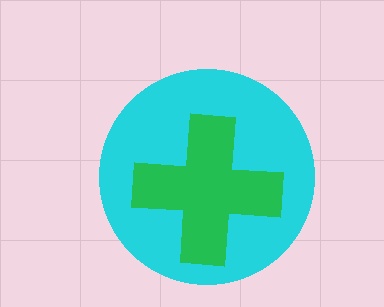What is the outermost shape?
The cyan circle.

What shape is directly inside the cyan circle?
The green cross.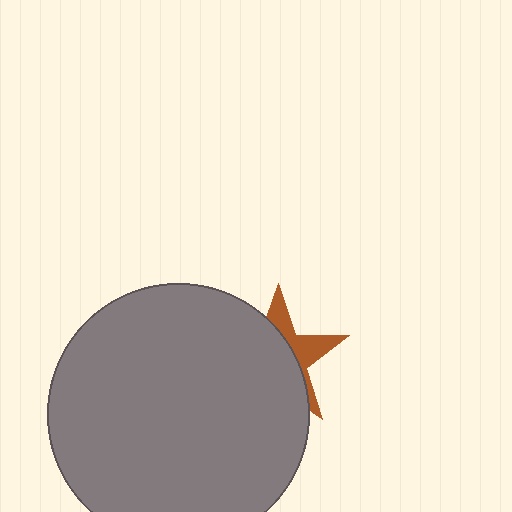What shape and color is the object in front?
The object in front is a gray circle.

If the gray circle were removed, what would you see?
You would see the complete brown star.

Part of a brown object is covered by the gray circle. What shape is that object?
It is a star.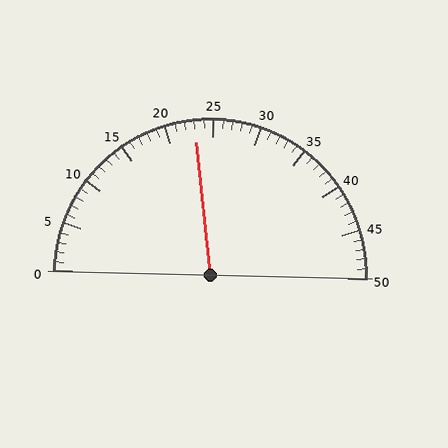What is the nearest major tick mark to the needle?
The nearest major tick mark is 25.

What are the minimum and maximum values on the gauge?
The gauge ranges from 0 to 50.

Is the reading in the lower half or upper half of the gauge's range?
The reading is in the lower half of the range (0 to 50).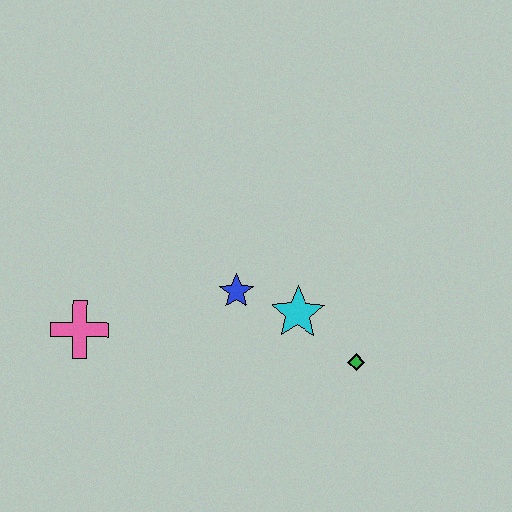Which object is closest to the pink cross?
The blue star is closest to the pink cross.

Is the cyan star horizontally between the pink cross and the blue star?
No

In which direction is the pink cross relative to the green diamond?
The pink cross is to the left of the green diamond.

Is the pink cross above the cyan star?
No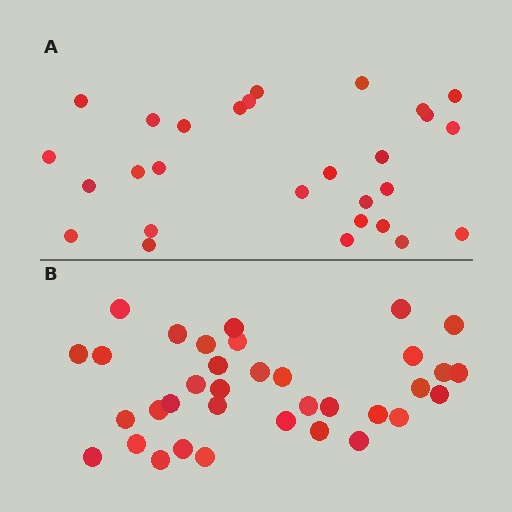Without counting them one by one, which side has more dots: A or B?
Region B (the bottom region) has more dots.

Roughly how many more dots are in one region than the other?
Region B has roughly 8 or so more dots than region A.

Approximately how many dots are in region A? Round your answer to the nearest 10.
About 30 dots. (The exact count is 28, which rounds to 30.)